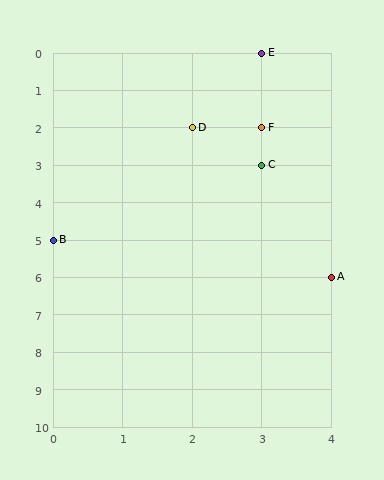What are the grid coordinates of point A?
Point A is at grid coordinates (4, 6).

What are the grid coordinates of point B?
Point B is at grid coordinates (0, 5).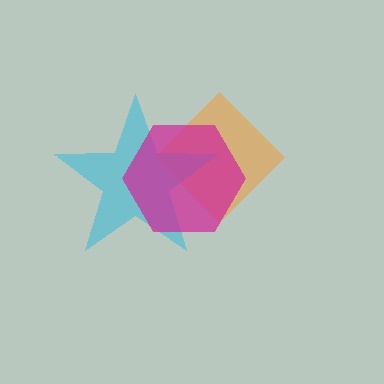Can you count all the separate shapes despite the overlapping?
Yes, there are 3 separate shapes.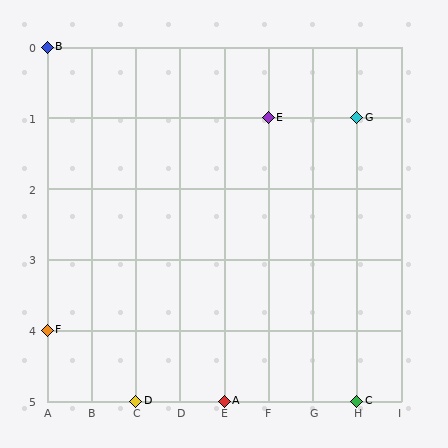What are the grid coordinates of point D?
Point D is at grid coordinates (C, 5).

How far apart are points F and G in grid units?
Points F and G are 7 columns and 3 rows apart (about 7.6 grid units diagonally).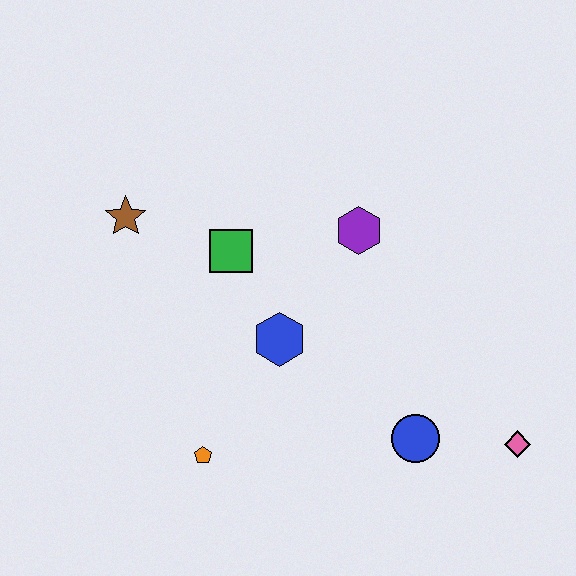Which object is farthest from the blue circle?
The brown star is farthest from the blue circle.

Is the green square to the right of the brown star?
Yes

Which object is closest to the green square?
The blue hexagon is closest to the green square.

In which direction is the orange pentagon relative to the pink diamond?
The orange pentagon is to the left of the pink diamond.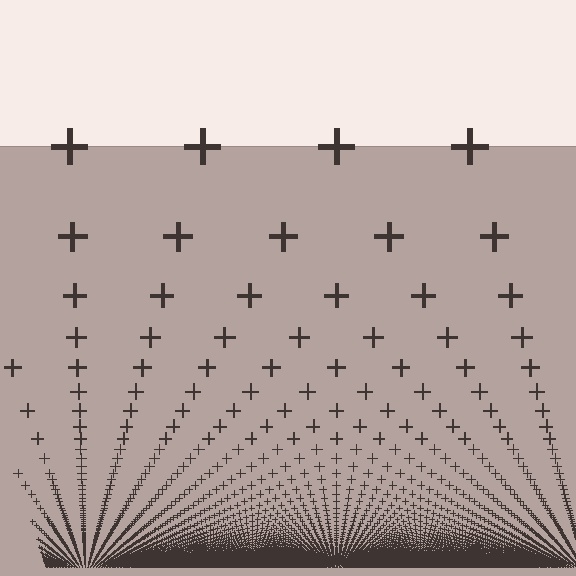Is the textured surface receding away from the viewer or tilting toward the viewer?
The surface appears to tilt toward the viewer. Texture elements get larger and sparser toward the top.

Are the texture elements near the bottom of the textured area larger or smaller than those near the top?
Smaller. The gradient is inverted — elements near the bottom are smaller and denser.